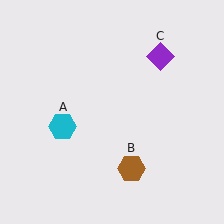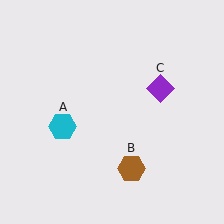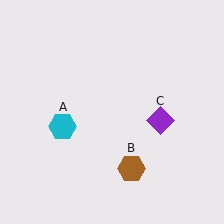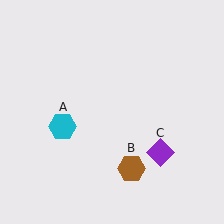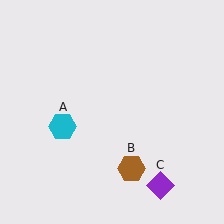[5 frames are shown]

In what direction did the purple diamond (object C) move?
The purple diamond (object C) moved down.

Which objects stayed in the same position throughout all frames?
Cyan hexagon (object A) and brown hexagon (object B) remained stationary.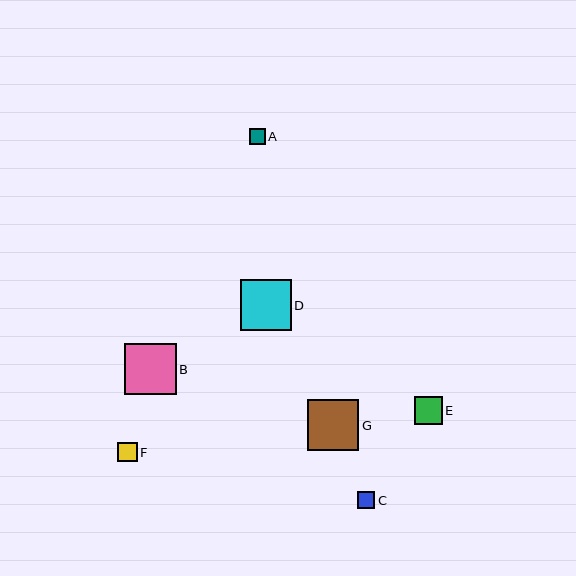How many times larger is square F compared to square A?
Square F is approximately 1.2 times the size of square A.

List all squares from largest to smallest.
From largest to smallest: B, G, D, E, F, C, A.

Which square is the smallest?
Square A is the smallest with a size of approximately 16 pixels.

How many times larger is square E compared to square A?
Square E is approximately 1.8 times the size of square A.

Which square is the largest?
Square B is the largest with a size of approximately 52 pixels.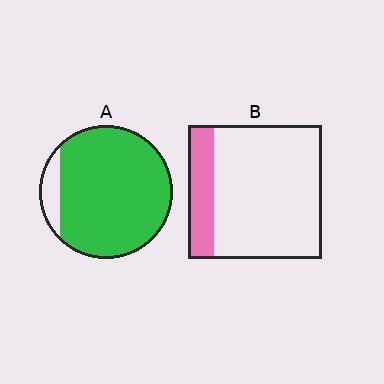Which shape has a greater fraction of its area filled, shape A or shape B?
Shape A.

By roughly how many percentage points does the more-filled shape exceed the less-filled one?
By roughly 70 percentage points (A over B).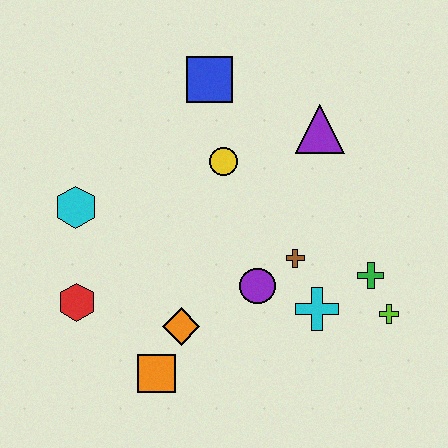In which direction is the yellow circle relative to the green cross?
The yellow circle is to the left of the green cross.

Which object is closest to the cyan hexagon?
The red hexagon is closest to the cyan hexagon.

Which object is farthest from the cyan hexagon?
The lime cross is farthest from the cyan hexagon.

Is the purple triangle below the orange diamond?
No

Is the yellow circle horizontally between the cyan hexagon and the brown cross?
Yes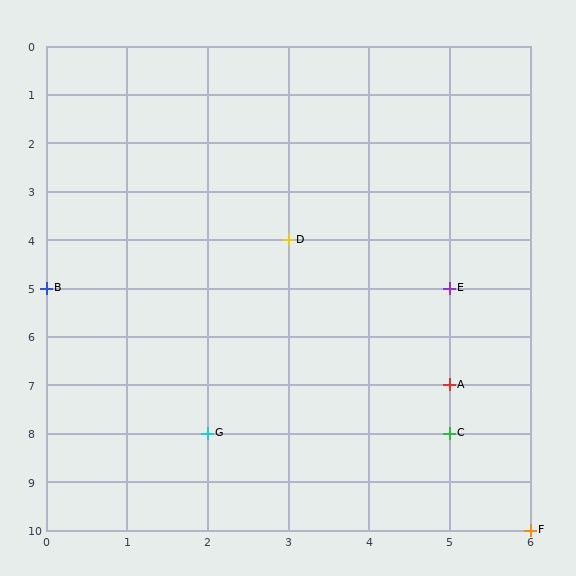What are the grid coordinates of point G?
Point G is at grid coordinates (2, 8).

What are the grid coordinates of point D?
Point D is at grid coordinates (3, 4).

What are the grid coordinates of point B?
Point B is at grid coordinates (0, 5).